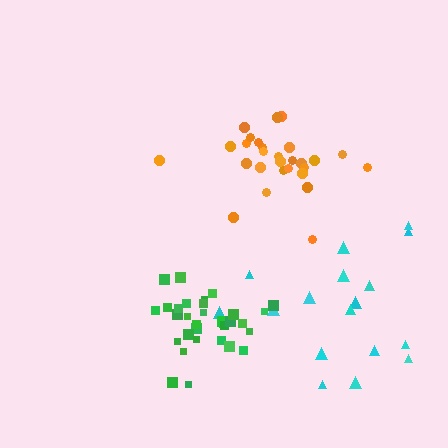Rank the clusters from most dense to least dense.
green, orange, cyan.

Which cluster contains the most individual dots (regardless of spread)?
Green (32).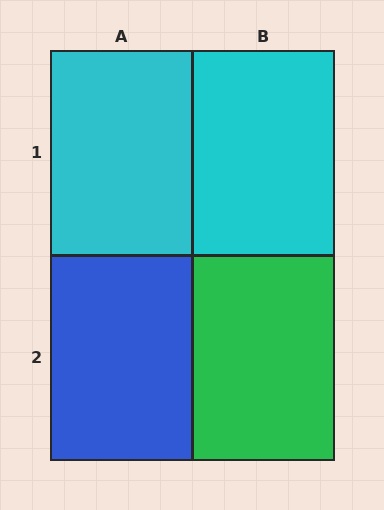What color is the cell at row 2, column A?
Blue.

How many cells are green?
1 cell is green.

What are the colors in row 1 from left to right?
Cyan, cyan.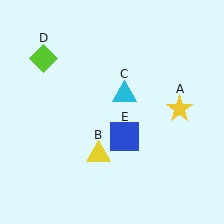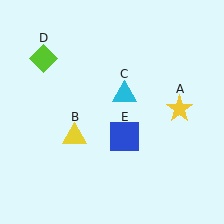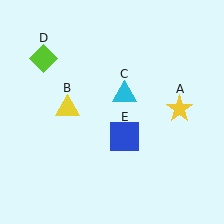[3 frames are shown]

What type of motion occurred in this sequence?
The yellow triangle (object B) rotated clockwise around the center of the scene.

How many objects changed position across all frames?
1 object changed position: yellow triangle (object B).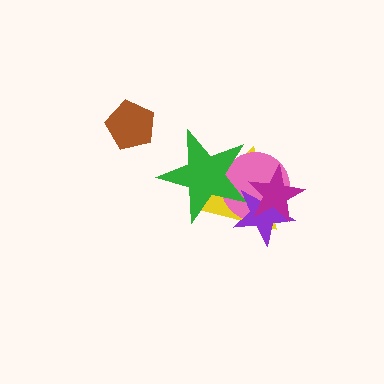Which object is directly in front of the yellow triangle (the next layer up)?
The pink circle is directly in front of the yellow triangle.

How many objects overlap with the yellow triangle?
4 objects overlap with the yellow triangle.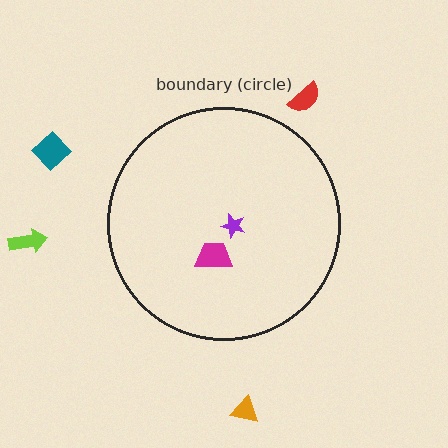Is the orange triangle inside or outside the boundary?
Outside.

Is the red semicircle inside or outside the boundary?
Outside.